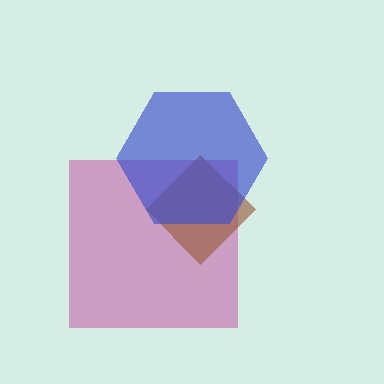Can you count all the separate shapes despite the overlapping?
Yes, there are 3 separate shapes.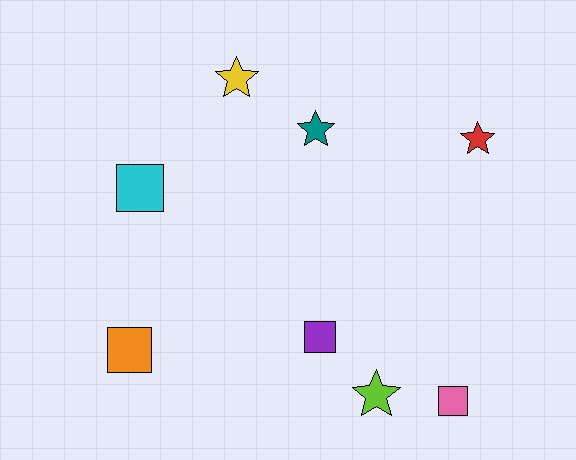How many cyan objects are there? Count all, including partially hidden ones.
There is 1 cyan object.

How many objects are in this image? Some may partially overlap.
There are 8 objects.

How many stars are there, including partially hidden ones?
There are 4 stars.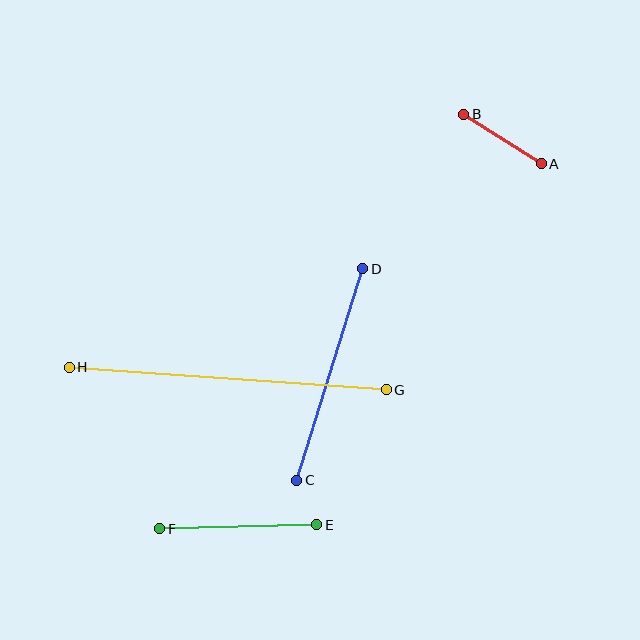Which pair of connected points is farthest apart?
Points G and H are farthest apart.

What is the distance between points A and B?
The distance is approximately 92 pixels.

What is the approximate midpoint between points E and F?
The midpoint is at approximately (238, 527) pixels.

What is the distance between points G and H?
The distance is approximately 318 pixels.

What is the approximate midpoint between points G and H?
The midpoint is at approximately (228, 378) pixels.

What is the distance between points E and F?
The distance is approximately 157 pixels.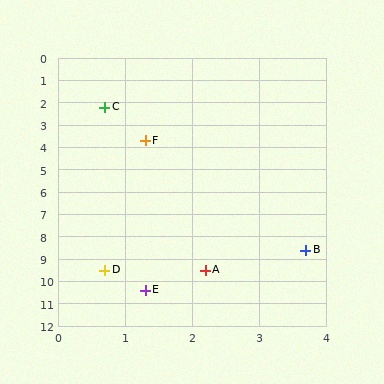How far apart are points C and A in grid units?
Points C and A are about 7.5 grid units apart.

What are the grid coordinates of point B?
Point B is at approximately (3.7, 8.6).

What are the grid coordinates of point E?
Point E is at approximately (1.3, 10.4).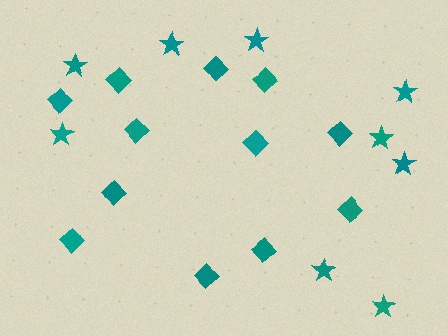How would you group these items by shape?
There are 2 groups: one group of diamonds (12) and one group of stars (9).